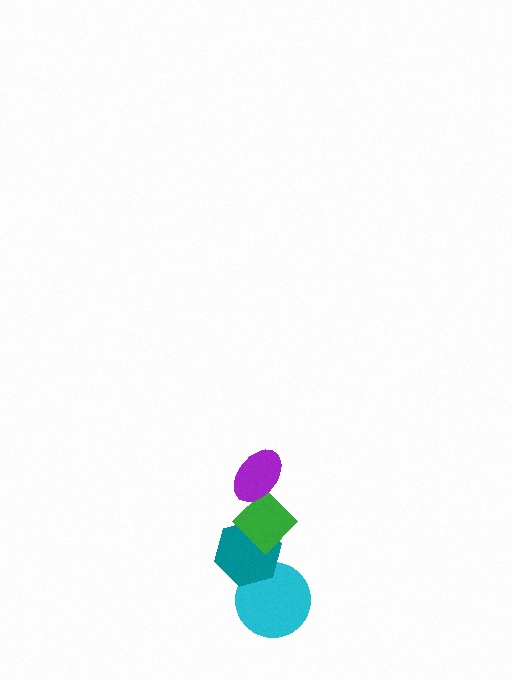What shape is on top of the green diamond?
The purple ellipse is on top of the green diamond.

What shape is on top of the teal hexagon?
The green diamond is on top of the teal hexagon.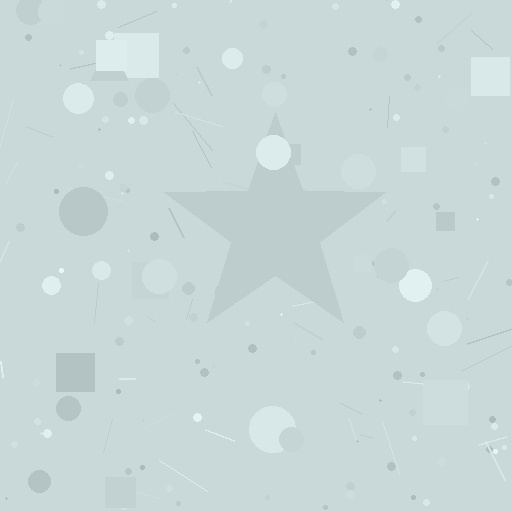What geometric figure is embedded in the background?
A star is embedded in the background.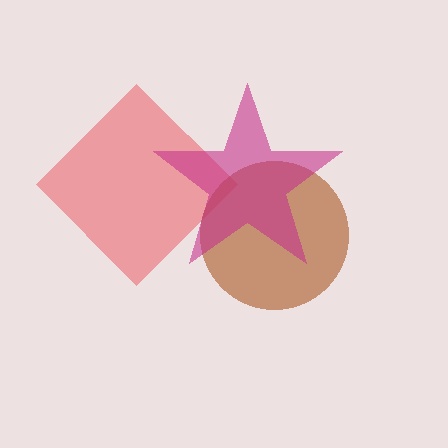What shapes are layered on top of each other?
The layered shapes are: a red diamond, a brown circle, a magenta star.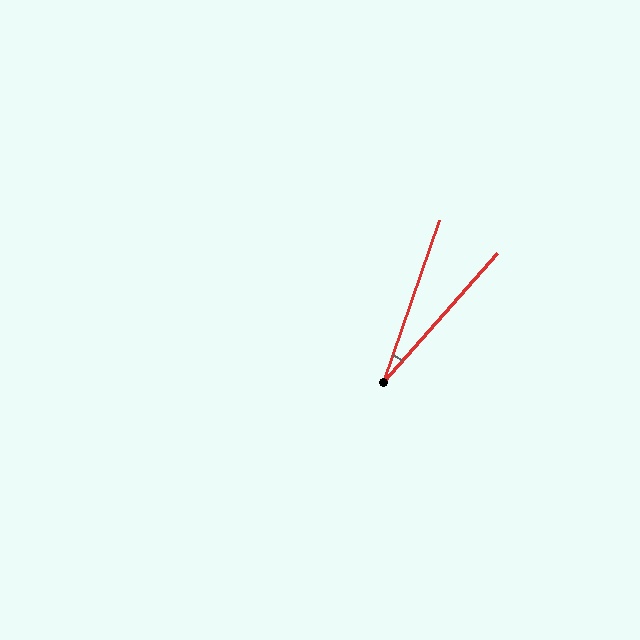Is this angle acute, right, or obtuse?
It is acute.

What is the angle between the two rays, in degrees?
Approximately 23 degrees.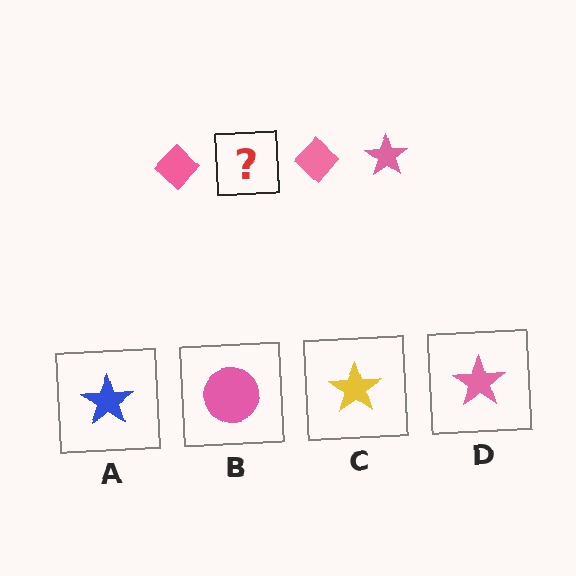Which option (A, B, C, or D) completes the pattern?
D.